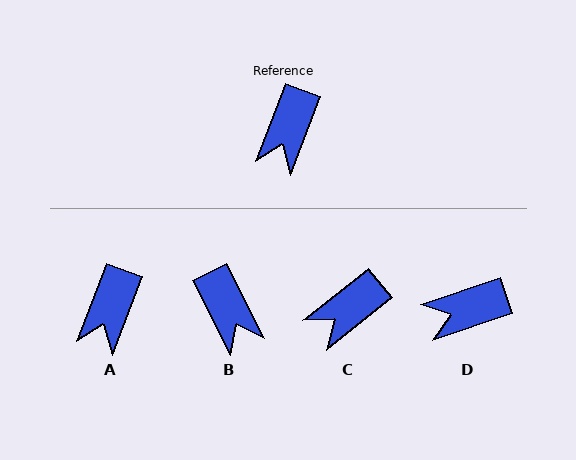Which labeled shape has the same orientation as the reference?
A.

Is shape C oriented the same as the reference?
No, it is off by about 30 degrees.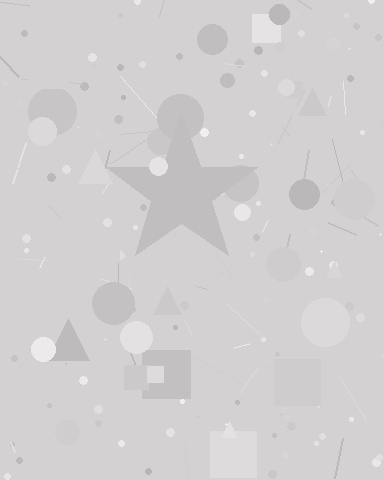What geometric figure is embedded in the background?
A star is embedded in the background.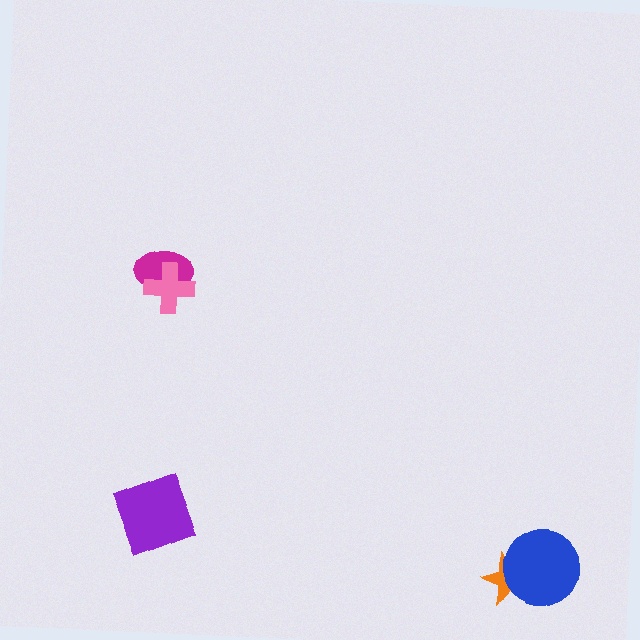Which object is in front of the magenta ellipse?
The pink cross is in front of the magenta ellipse.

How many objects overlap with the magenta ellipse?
1 object overlaps with the magenta ellipse.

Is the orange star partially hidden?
Yes, it is partially covered by another shape.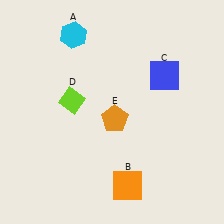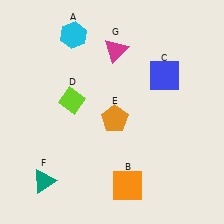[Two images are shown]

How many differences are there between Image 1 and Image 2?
There are 2 differences between the two images.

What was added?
A teal triangle (F), a magenta triangle (G) were added in Image 2.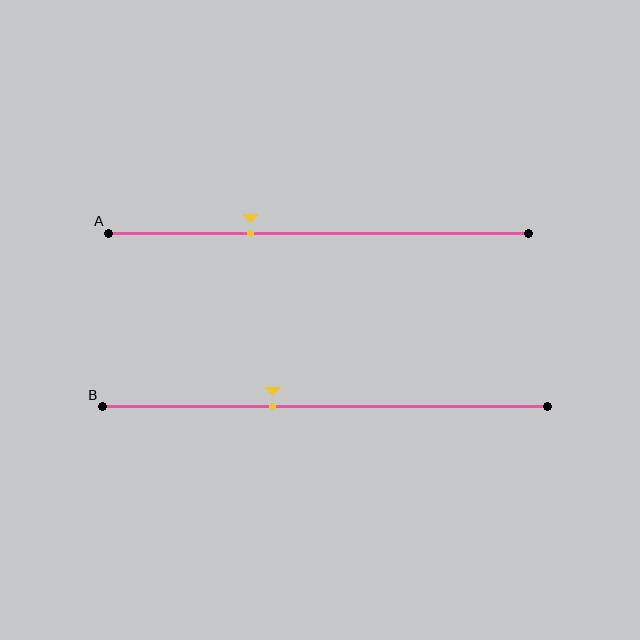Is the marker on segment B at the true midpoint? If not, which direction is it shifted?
No, the marker on segment B is shifted to the left by about 12% of the segment length.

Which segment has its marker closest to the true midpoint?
Segment B has its marker closest to the true midpoint.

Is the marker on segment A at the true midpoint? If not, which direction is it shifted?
No, the marker on segment A is shifted to the left by about 16% of the segment length.